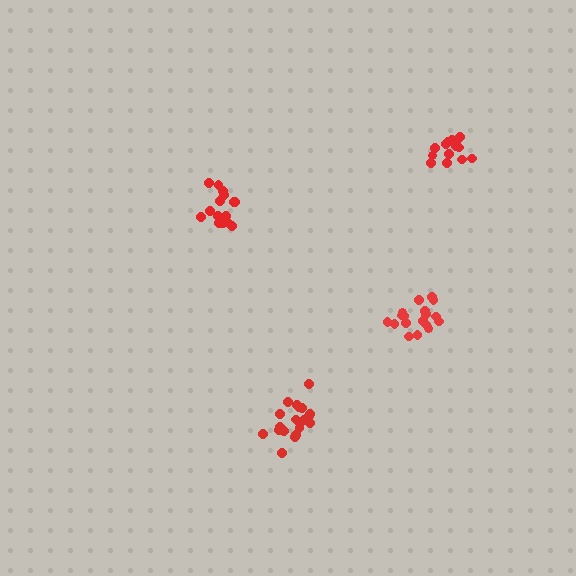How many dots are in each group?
Group 1: 15 dots, Group 2: 18 dots, Group 3: 20 dots, Group 4: 14 dots (67 total).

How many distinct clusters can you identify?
There are 4 distinct clusters.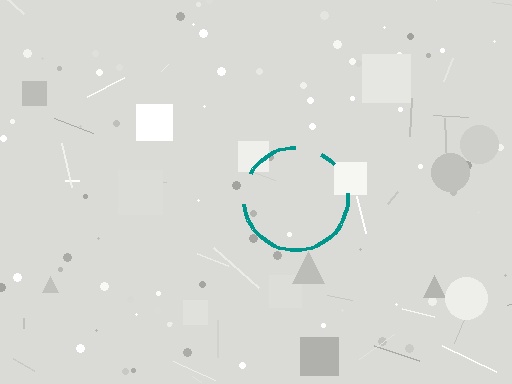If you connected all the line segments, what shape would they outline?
They would outline a circle.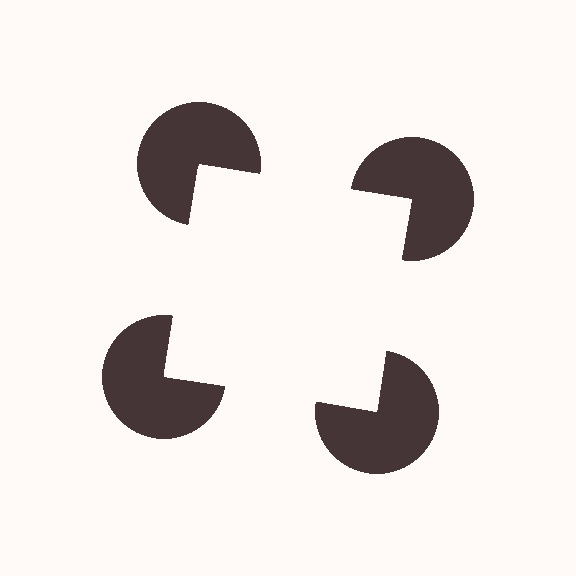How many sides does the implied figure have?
4 sides.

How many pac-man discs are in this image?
There are 4 — one at each vertex of the illusory square.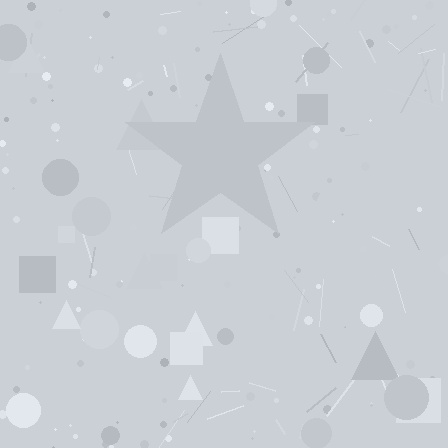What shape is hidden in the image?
A star is hidden in the image.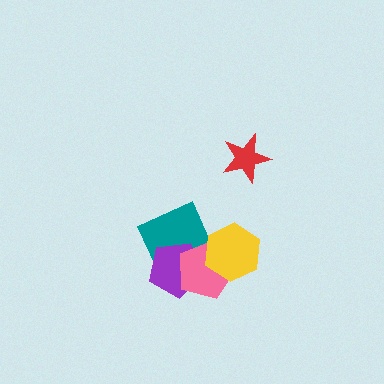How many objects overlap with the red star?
0 objects overlap with the red star.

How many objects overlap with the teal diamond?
3 objects overlap with the teal diamond.